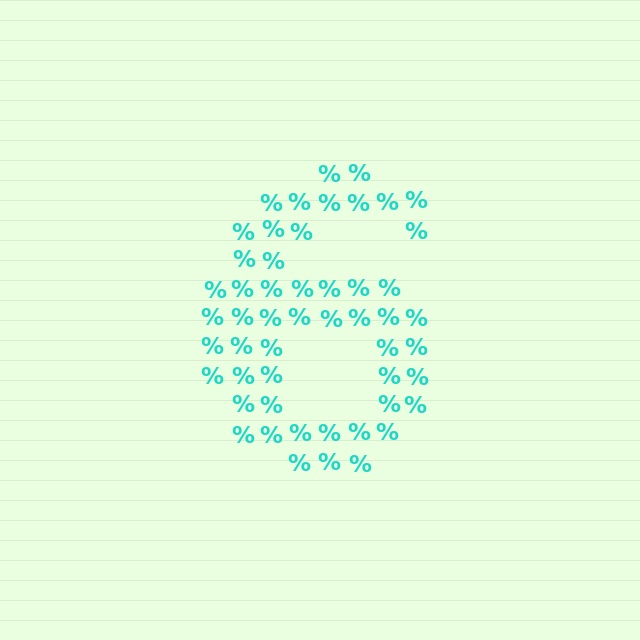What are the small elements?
The small elements are percent signs.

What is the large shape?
The large shape is the digit 6.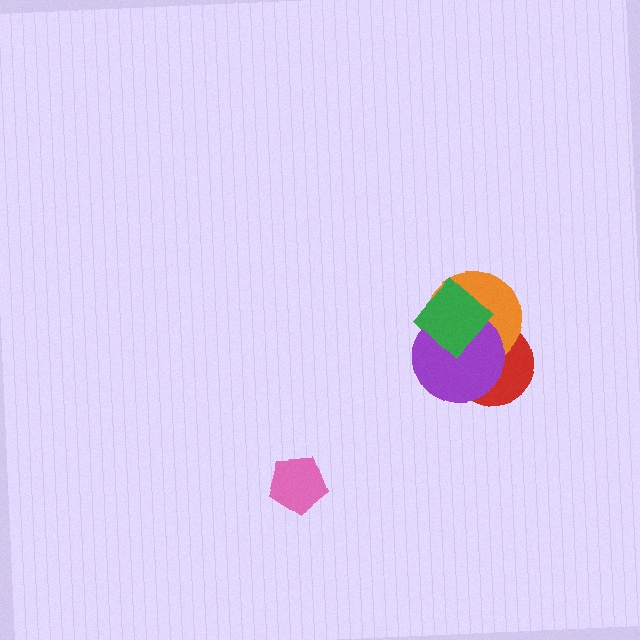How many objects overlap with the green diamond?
3 objects overlap with the green diamond.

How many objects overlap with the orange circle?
3 objects overlap with the orange circle.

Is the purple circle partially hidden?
Yes, it is partially covered by another shape.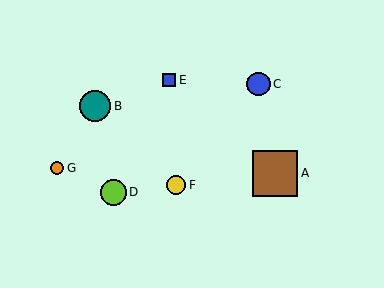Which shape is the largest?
The brown square (labeled A) is the largest.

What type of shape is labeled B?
Shape B is a teal circle.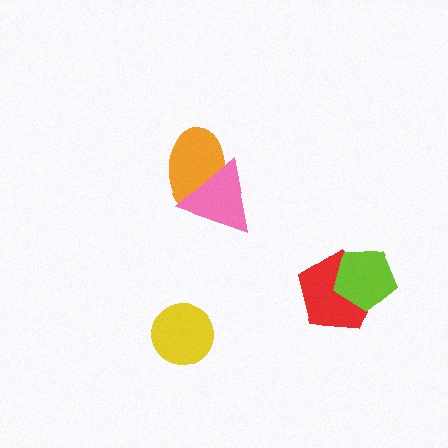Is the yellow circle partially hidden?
No, no other shape covers it.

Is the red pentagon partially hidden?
Yes, it is partially covered by another shape.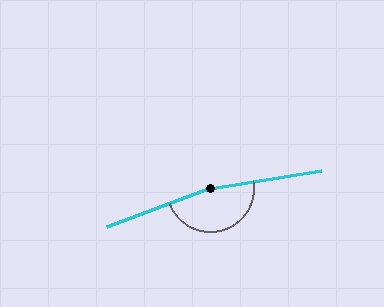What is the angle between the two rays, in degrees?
Approximately 169 degrees.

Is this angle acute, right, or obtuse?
It is obtuse.